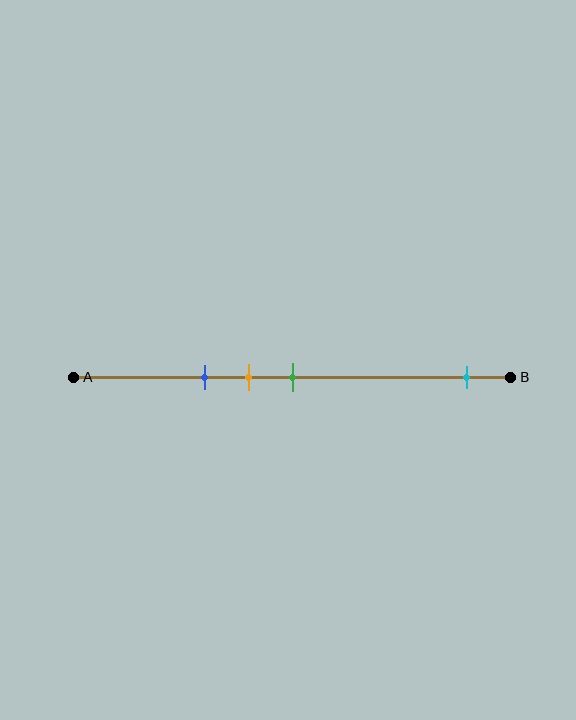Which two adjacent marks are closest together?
The orange and green marks are the closest adjacent pair.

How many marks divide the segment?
There are 4 marks dividing the segment.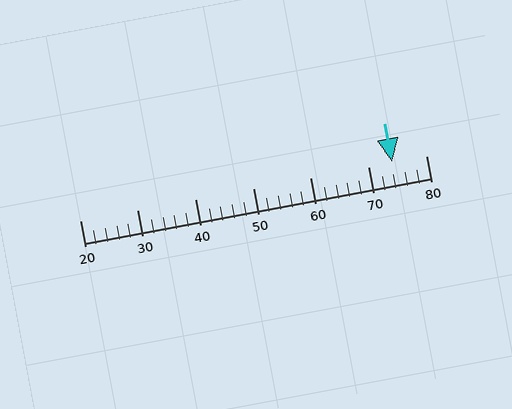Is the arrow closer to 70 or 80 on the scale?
The arrow is closer to 70.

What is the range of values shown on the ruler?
The ruler shows values from 20 to 80.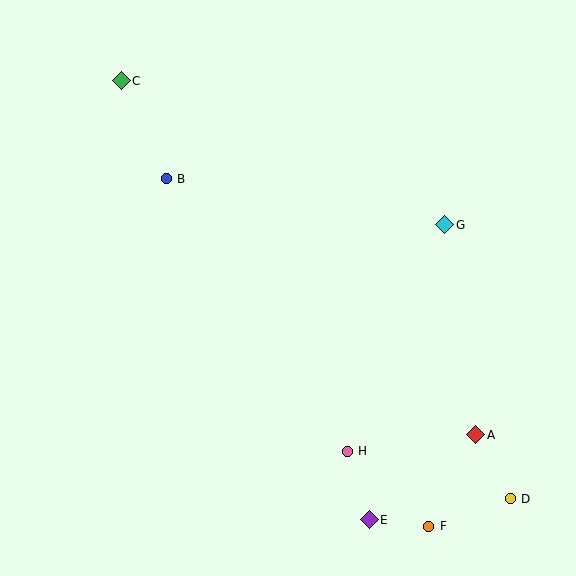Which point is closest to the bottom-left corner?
Point H is closest to the bottom-left corner.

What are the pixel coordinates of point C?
Point C is at (121, 81).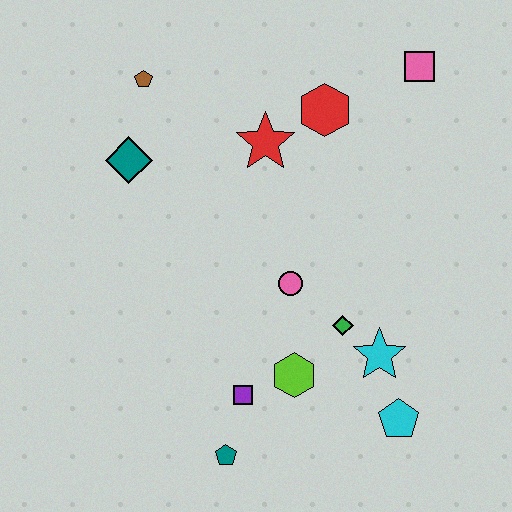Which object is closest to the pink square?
The red hexagon is closest to the pink square.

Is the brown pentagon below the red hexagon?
No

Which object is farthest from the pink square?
The teal pentagon is farthest from the pink square.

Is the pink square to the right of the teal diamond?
Yes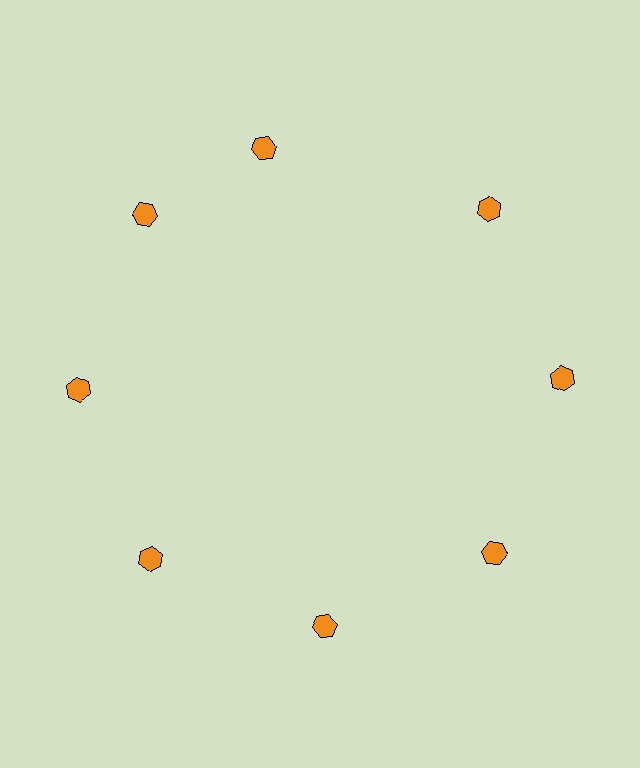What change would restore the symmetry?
The symmetry would be restored by rotating it back into even spacing with its neighbors so that all 8 hexagons sit at equal angles and equal distance from the center.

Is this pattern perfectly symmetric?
No. The 8 orange hexagons are arranged in a ring, but one element near the 12 o'clock position is rotated out of alignment along the ring, breaking the 8-fold rotational symmetry.